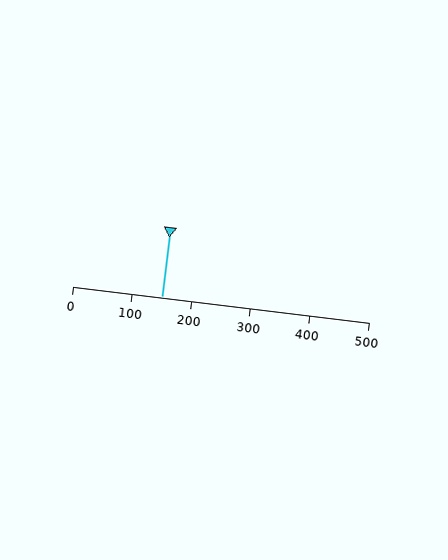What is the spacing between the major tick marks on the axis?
The major ticks are spaced 100 apart.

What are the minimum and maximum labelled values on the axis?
The axis runs from 0 to 500.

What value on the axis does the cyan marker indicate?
The marker indicates approximately 150.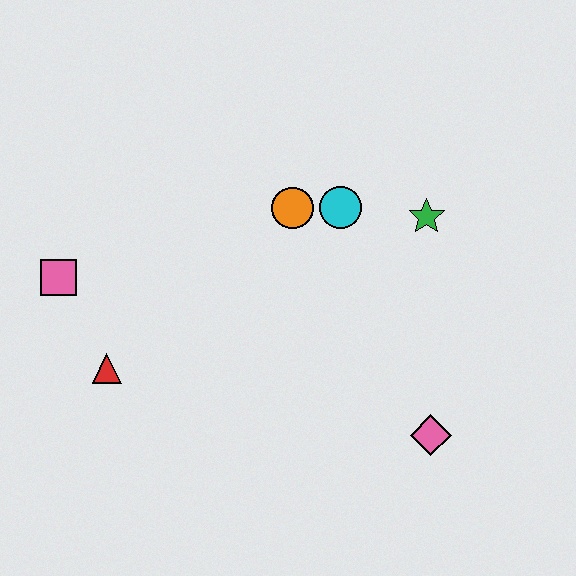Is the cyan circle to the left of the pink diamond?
Yes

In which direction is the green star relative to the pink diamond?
The green star is above the pink diamond.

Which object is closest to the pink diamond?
The green star is closest to the pink diamond.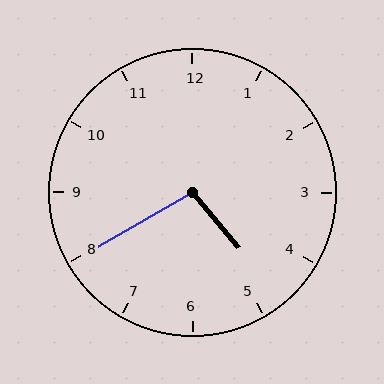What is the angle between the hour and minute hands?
Approximately 100 degrees.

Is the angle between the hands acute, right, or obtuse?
It is obtuse.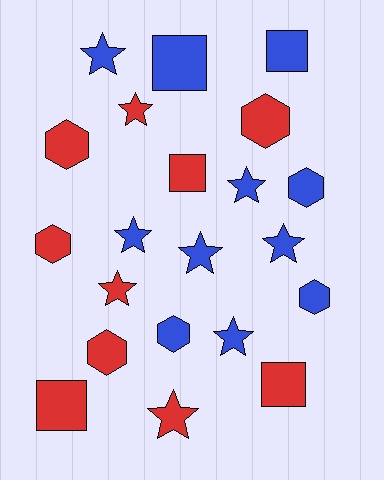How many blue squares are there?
There are 2 blue squares.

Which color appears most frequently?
Blue, with 11 objects.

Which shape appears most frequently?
Star, with 9 objects.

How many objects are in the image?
There are 21 objects.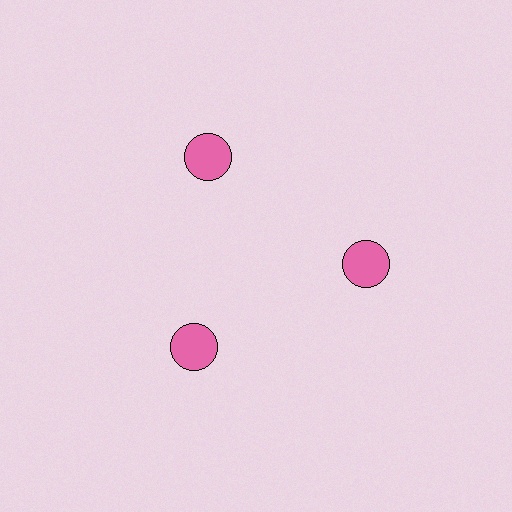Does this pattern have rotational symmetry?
Yes, this pattern has 3-fold rotational symmetry. It looks the same after rotating 120 degrees around the center.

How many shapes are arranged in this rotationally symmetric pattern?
There are 3 shapes, arranged in 3 groups of 1.